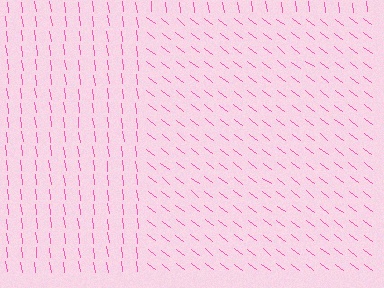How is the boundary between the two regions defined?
The boundary is defined purely by a change in line orientation (approximately 45 degrees difference). All lines are the same color and thickness.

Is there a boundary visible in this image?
Yes, there is a texture boundary formed by a change in line orientation.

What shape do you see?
I see a rectangle.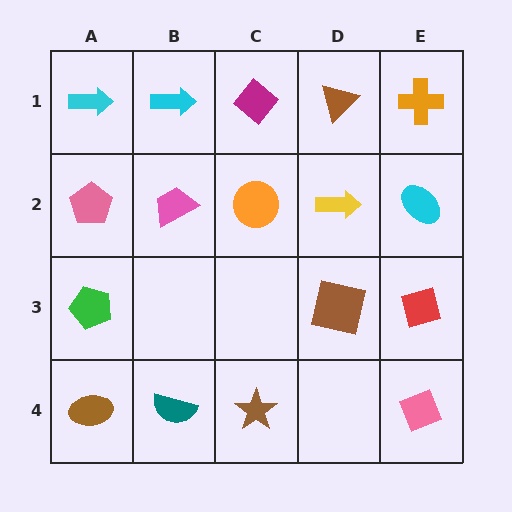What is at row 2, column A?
A pink pentagon.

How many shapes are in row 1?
5 shapes.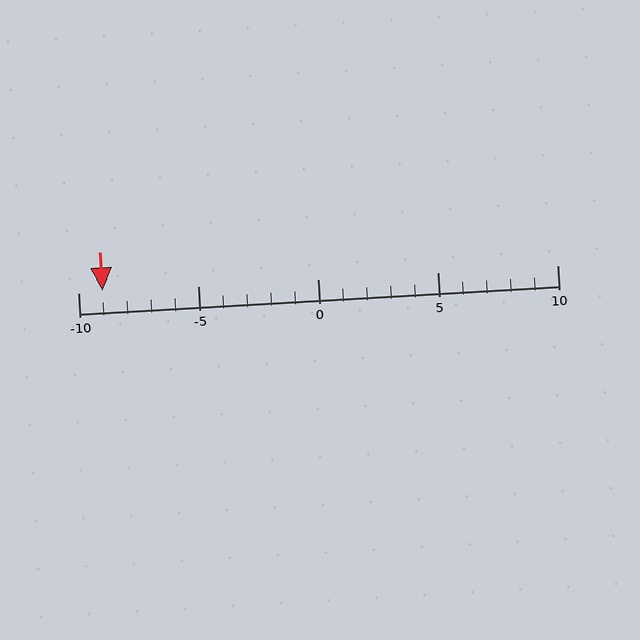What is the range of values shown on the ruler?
The ruler shows values from -10 to 10.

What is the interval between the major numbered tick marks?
The major tick marks are spaced 5 units apart.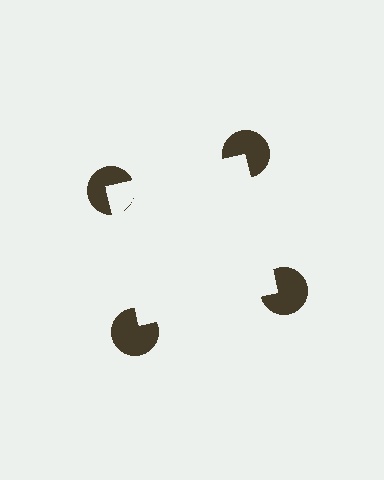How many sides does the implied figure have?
4 sides.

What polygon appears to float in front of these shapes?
An illusory square — its edges are inferred from the aligned wedge cuts in the pac-man discs, not physically drawn.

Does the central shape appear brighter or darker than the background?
It typically appears slightly brighter than the background, even though no actual brightness change is drawn.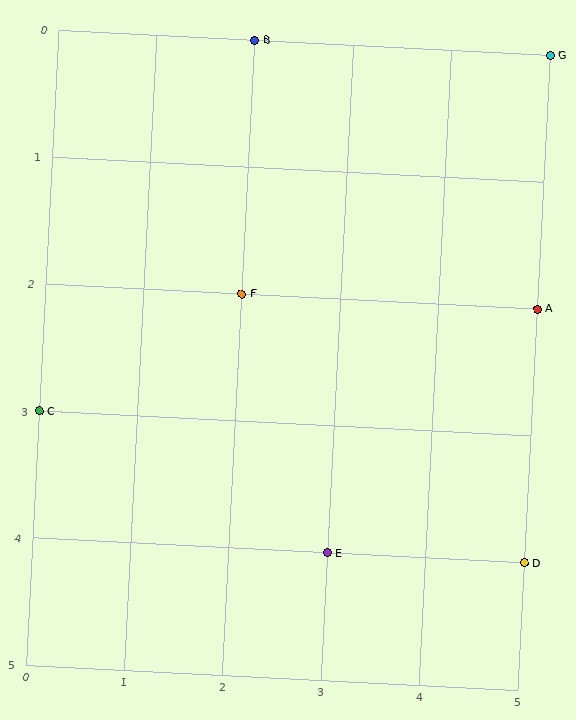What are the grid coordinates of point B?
Point B is at grid coordinates (2, 0).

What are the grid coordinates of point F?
Point F is at grid coordinates (2, 2).